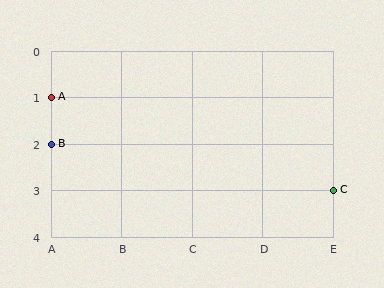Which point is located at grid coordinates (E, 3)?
Point C is at (E, 3).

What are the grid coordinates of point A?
Point A is at grid coordinates (A, 1).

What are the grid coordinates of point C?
Point C is at grid coordinates (E, 3).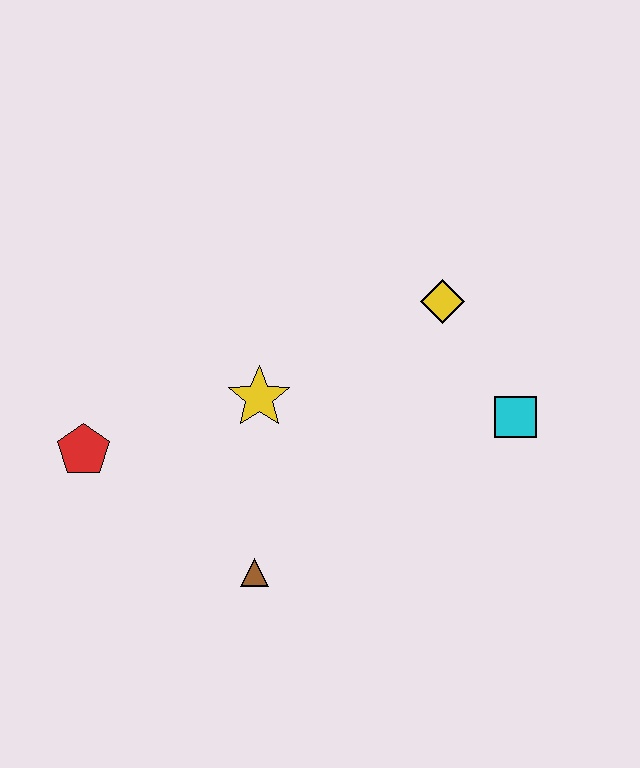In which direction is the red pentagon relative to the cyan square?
The red pentagon is to the left of the cyan square.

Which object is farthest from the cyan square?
The red pentagon is farthest from the cyan square.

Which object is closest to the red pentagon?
The yellow star is closest to the red pentagon.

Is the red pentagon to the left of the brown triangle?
Yes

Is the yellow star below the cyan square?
No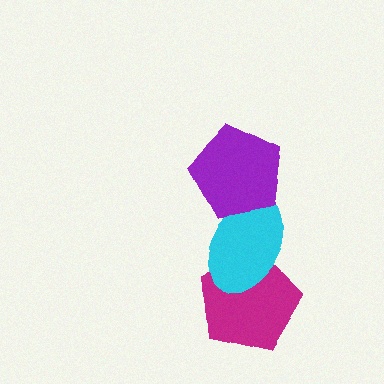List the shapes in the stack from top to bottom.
From top to bottom: the purple pentagon, the cyan ellipse, the magenta pentagon.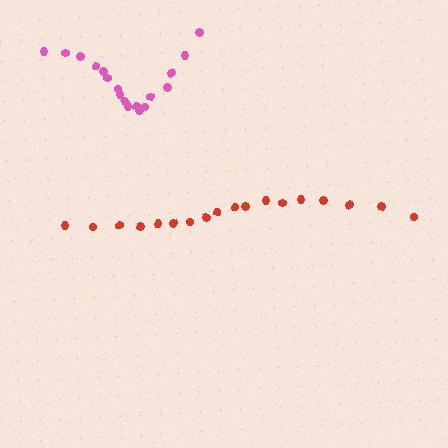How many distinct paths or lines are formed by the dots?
There are 2 distinct paths.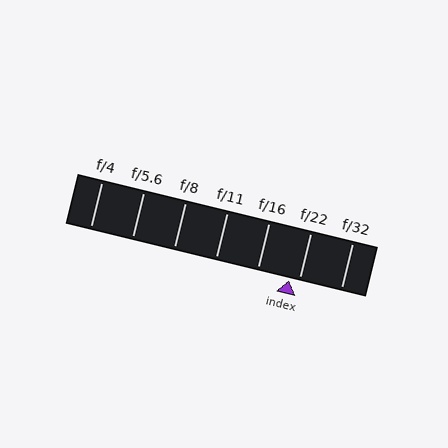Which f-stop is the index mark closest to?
The index mark is closest to f/22.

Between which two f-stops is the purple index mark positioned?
The index mark is between f/16 and f/22.